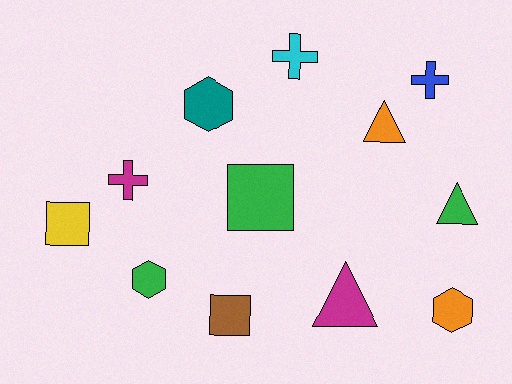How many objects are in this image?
There are 12 objects.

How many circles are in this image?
There are no circles.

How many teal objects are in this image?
There is 1 teal object.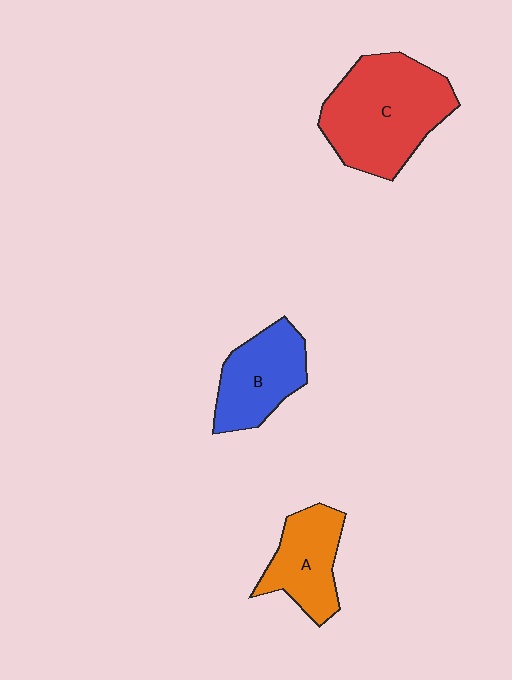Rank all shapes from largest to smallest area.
From largest to smallest: C (red), B (blue), A (orange).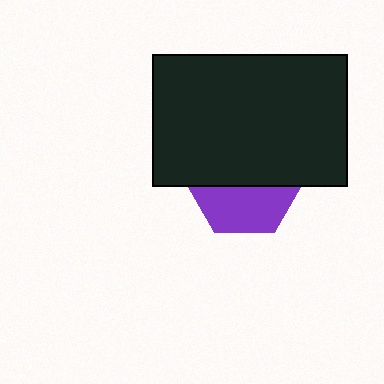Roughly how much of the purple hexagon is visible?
A small part of it is visible (roughly 41%).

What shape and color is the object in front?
The object in front is a black rectangle.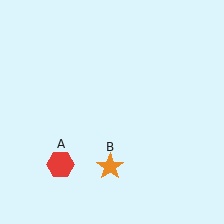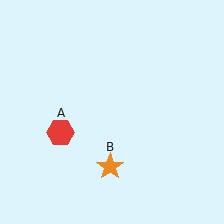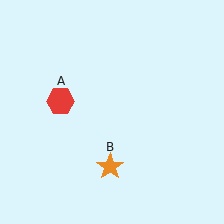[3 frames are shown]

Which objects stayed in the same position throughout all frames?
Orange star (object B) remained stationary.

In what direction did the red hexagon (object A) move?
The red hexagon (object A) moved up.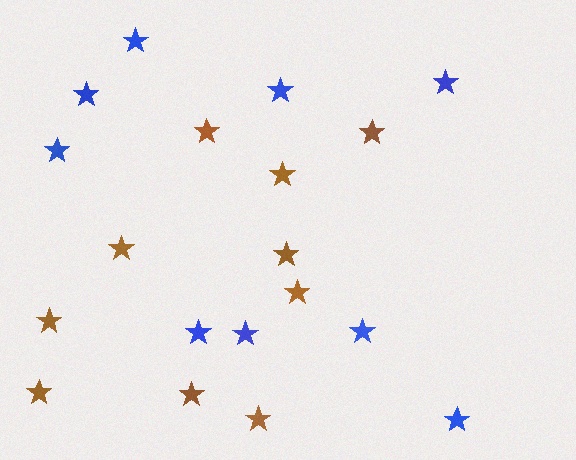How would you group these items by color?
There are 2 groups: one group of blue stars (9) and one group of brown stars (10).